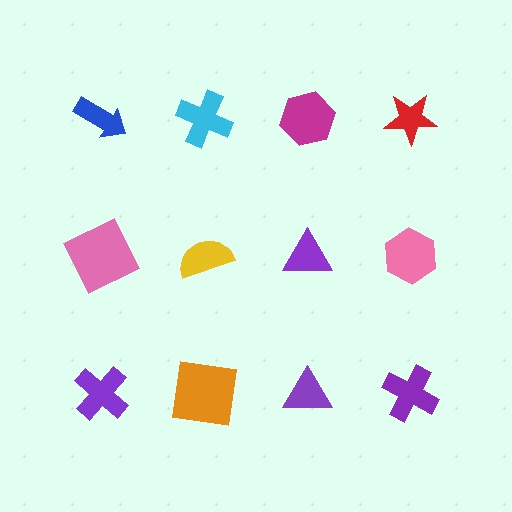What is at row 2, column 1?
A pink square.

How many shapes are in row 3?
4 shapes.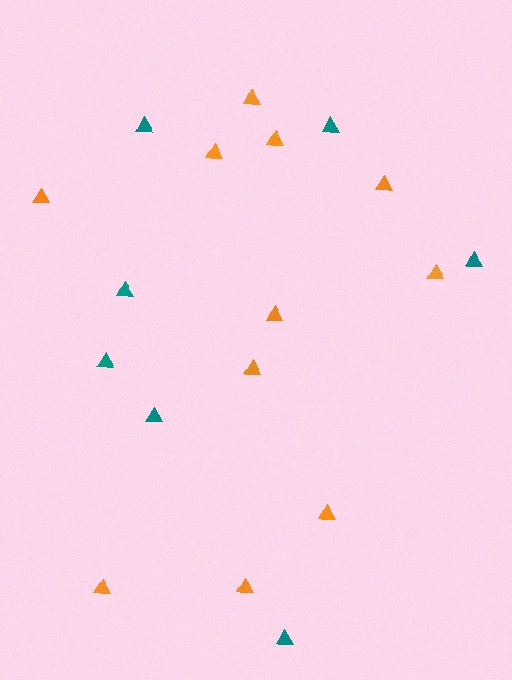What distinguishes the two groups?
There are 2 groups: one group of orange triangles (11) and one group of teal triangles (7).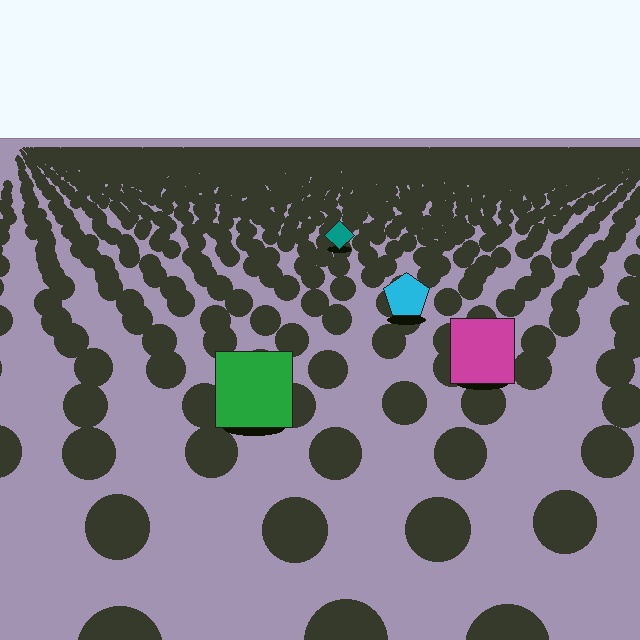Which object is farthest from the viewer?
The teal diamond is farthest from the viewer. It appears smaller and the ground texture around it is denser.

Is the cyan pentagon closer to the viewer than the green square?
No. The green square is closer — you can tell from the texture gradient: the ground texture is coarser near it.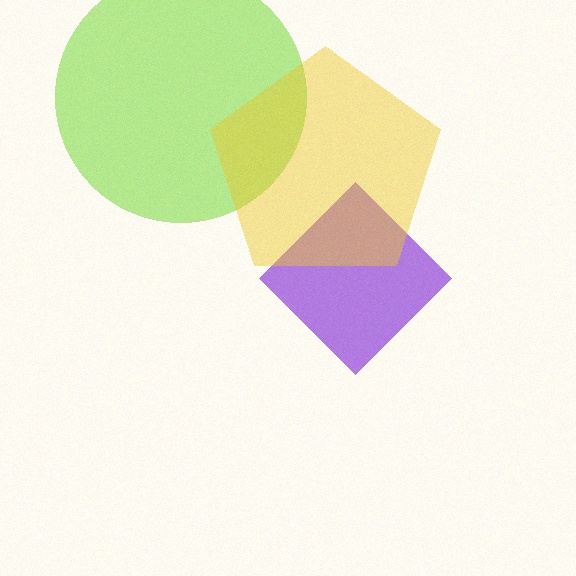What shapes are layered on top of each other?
The layered shapes are: a lime circle, a purple diamond, a yellow pentagon.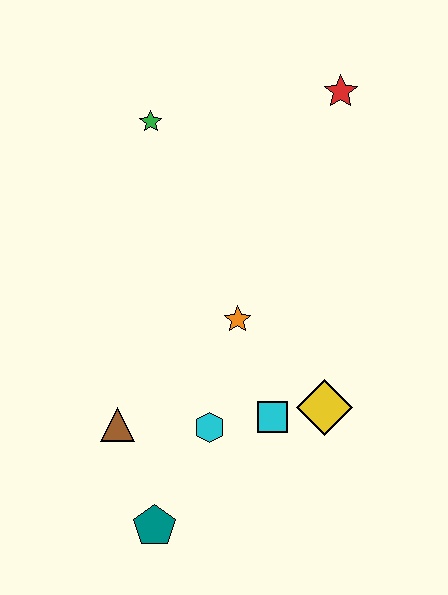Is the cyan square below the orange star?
Yes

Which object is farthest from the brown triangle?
The red star is farthest from the brown triangle.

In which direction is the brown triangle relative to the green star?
The brown triangle is below the green star.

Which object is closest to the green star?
The red star is closest to the green star.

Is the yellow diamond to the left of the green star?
No